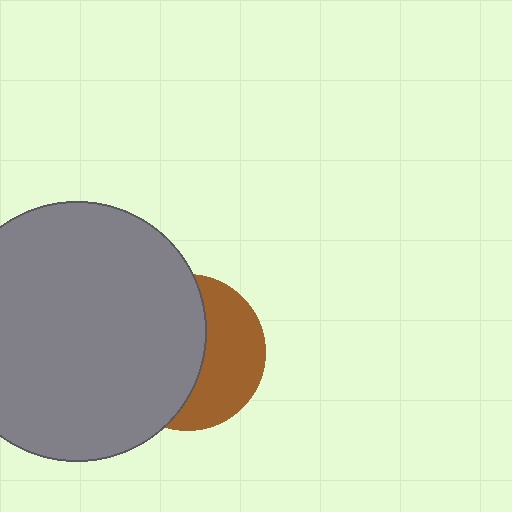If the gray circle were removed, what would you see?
You would see the complete brown circle.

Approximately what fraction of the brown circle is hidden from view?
Roughly 58% of the brown circle is hidden behind the gray circle.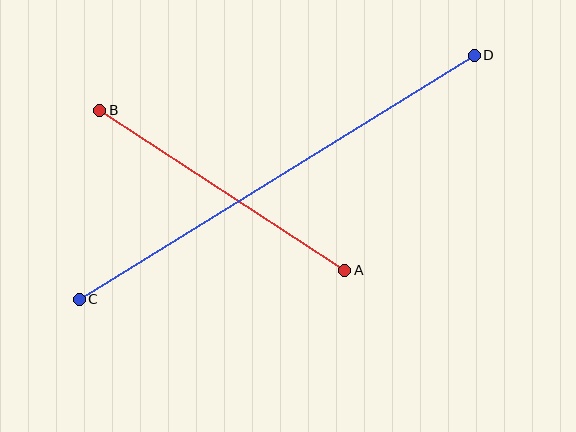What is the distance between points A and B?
The distance is approximately 292 pixels.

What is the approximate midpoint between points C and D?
The midpoint is at approximately (277, 177) pixels.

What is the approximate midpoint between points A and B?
The midpoint is at approximately (222, 190) pixels.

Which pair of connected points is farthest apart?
Points C and D are farthest apart.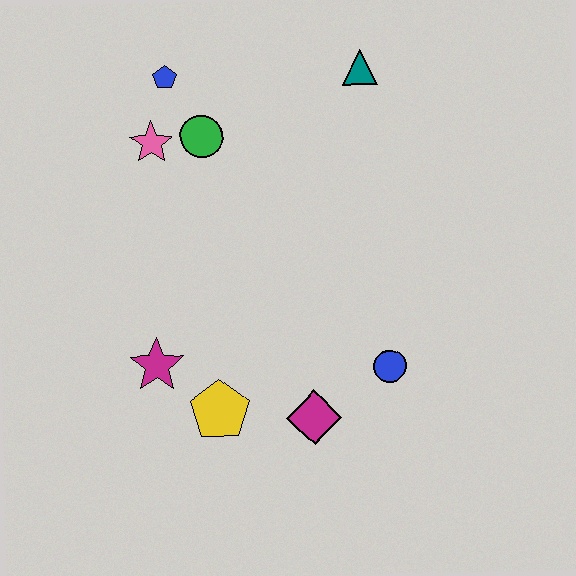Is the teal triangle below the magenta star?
No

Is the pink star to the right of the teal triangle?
No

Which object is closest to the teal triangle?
The green circle is closest to the teal triangle.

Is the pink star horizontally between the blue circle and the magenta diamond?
No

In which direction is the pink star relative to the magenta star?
The pink star is above the magenta star.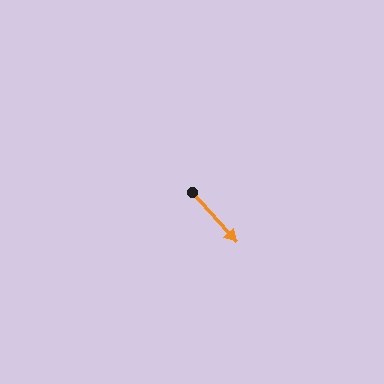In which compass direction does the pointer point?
Southeast.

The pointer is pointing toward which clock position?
Roughly 5 o'clock.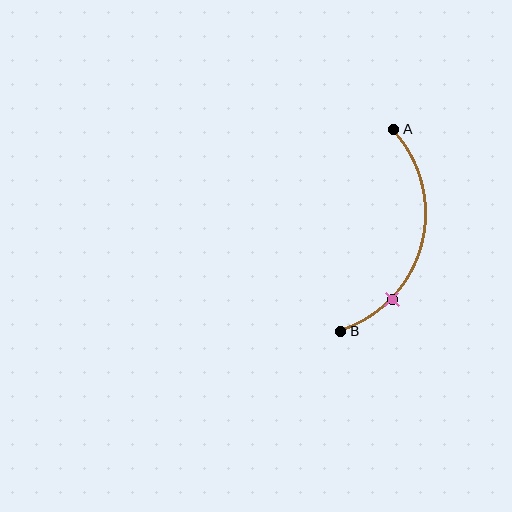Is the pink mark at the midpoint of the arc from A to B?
No. The pink mark lies on the arc but is closer to endpoint B. The arc midpoint would be at the point on the curve equidistant along the arc from both A and B.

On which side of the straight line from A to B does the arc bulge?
The arc bulges to the right of the straight line connecting A and B.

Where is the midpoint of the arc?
The arc midpoint is the point on the curve farthest from the straight line joining A and B. It sits to the right of that line.